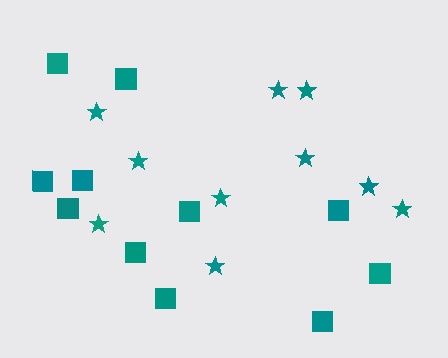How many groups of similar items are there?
There are 2 groups: one group of squares (11) and one group of stars (10).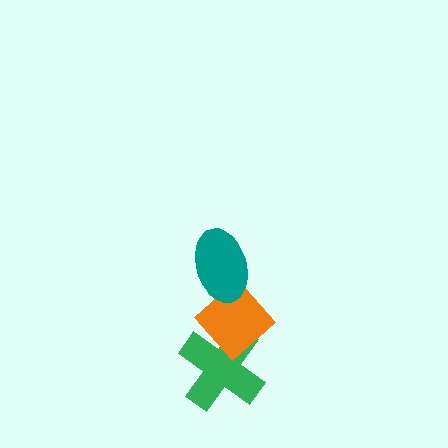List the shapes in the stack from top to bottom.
From top to bottom: the teal ellipse, the orange diamond, the green cross.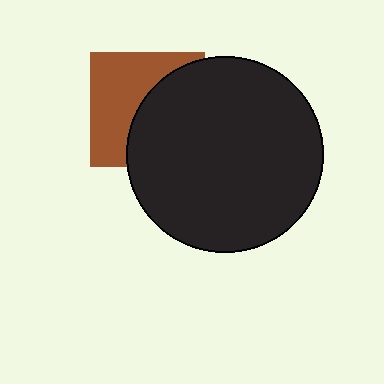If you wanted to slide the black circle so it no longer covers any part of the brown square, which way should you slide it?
Slide it right — that is the most direct way to separate the two shapes.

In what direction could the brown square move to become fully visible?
The brown square could move left. That would shift it out from behind the black circle entirely.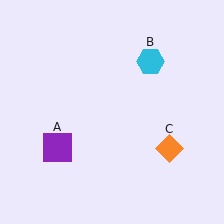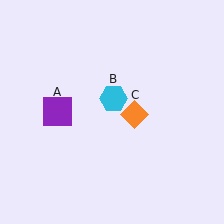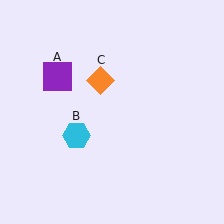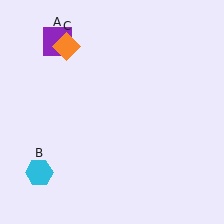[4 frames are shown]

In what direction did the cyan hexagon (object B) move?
The cyan hexagon (object B) moved down and to the left.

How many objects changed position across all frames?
3 objects changed position: purple square (object A), cyan hexagon (object B), orange diamond (object C).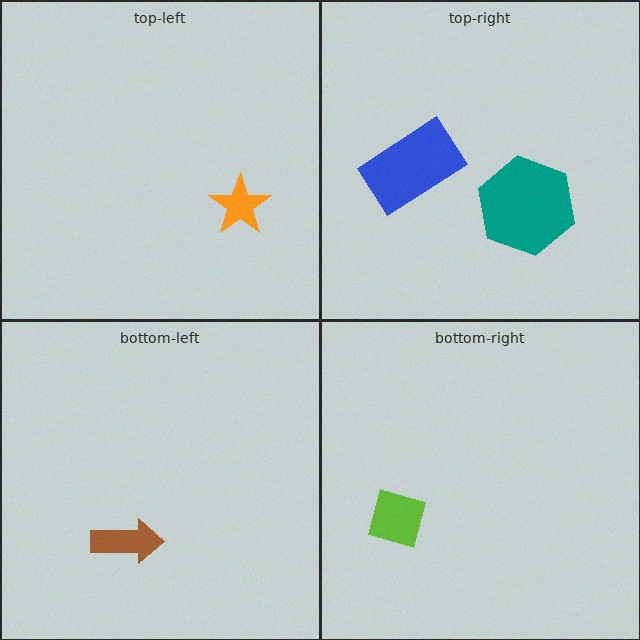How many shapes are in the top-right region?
2.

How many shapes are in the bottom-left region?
1.